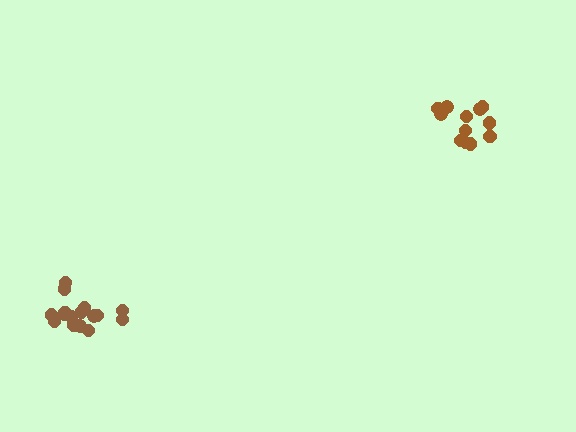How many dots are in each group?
Group 1: 12 dots, Group 2: 16 dots (28 total).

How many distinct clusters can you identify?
There are 2 distinct clusters.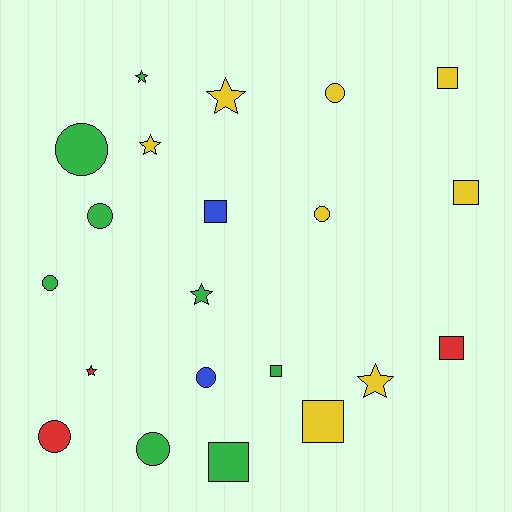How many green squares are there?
There are 2 green squares.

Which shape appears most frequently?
Circle, with 8 objects.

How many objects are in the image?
There are 21 objects.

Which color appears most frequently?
Green, with 8 objects.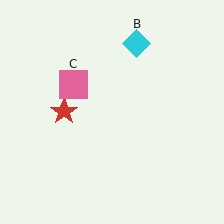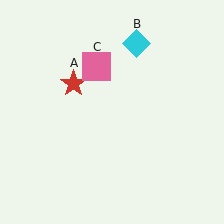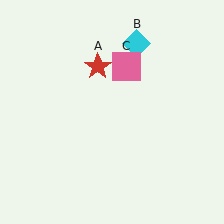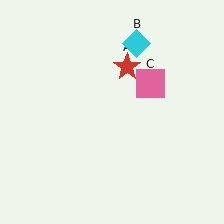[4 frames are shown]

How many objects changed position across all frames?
2 objects changed position: red star (object A), pink square (object C).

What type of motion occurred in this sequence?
The red star (object A), pink square (object C) rotated clockwise around the center of the scene.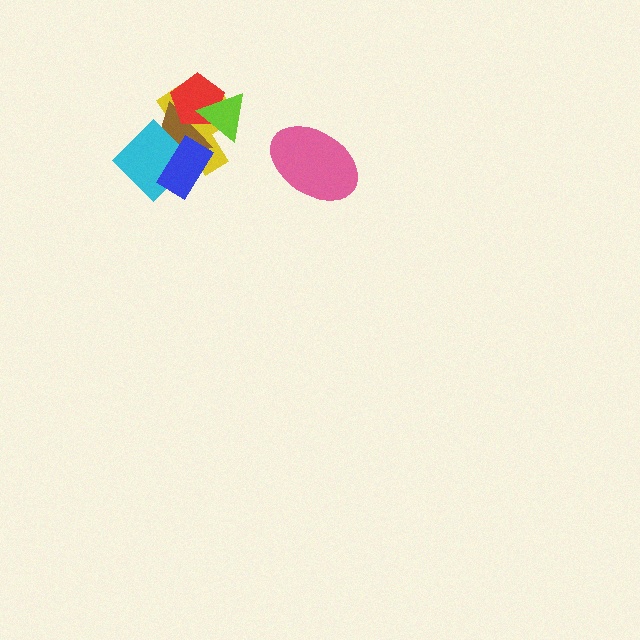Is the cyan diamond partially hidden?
Yes, it is partially covered by another shape.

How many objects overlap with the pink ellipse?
0 objects overlap with the pink ellipse.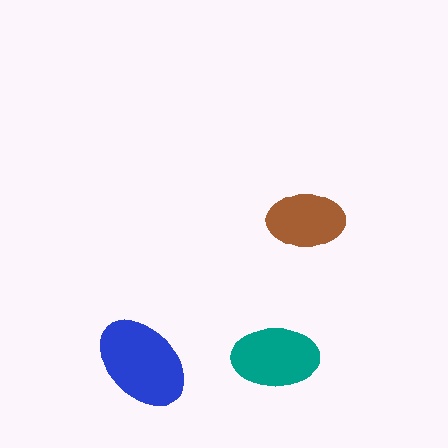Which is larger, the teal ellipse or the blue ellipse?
The blue one.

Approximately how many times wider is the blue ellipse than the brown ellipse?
About 1.5 times wider.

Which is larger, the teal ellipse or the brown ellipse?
The teal one.